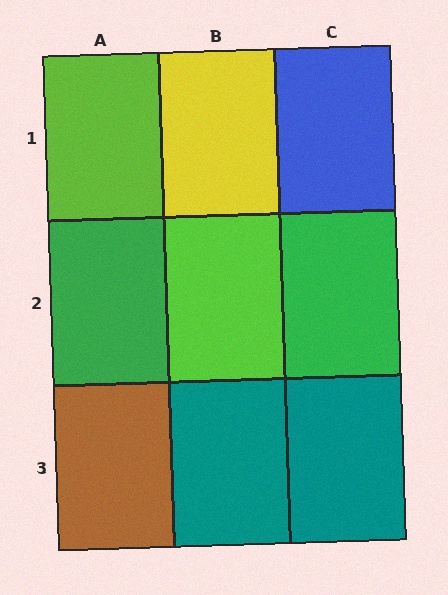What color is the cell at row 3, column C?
Teal.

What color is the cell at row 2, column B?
Lime.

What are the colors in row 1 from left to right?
Lime, yellow, blue.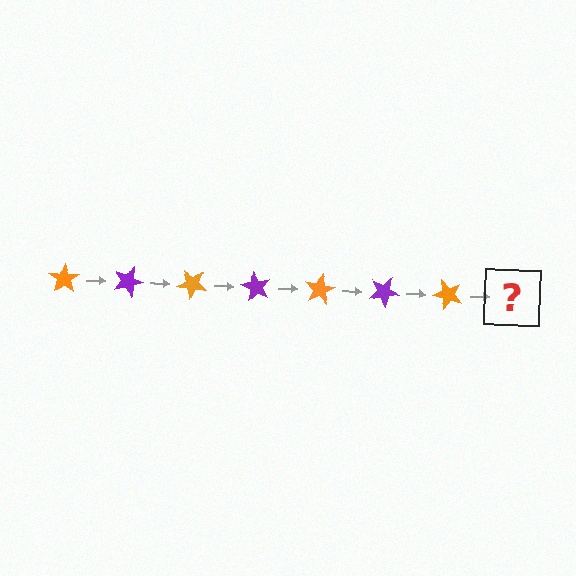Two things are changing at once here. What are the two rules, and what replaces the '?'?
The two rules are that it rotates 20 degrees each step and the color cycles through orange and purple. The '?' should be a purple star, rotated 140 degrees from the start.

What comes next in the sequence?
The next element should be a purple star, rotated 140 degrees from the start.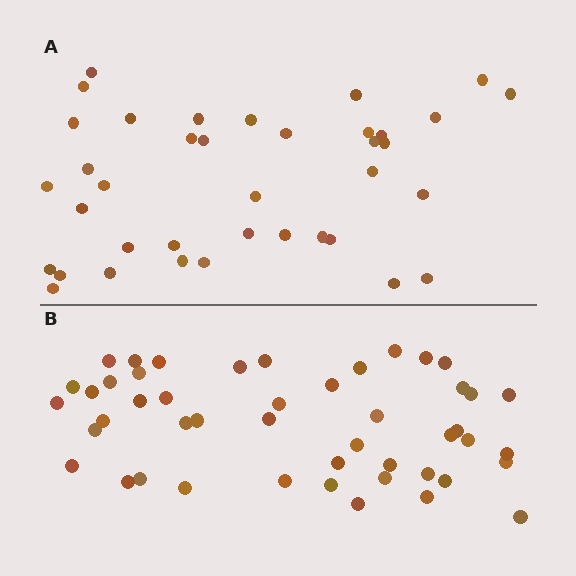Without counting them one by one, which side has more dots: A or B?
Region B (the bottom region) has more dots.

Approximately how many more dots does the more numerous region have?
Region B has roughly 8 or so more dots than region A.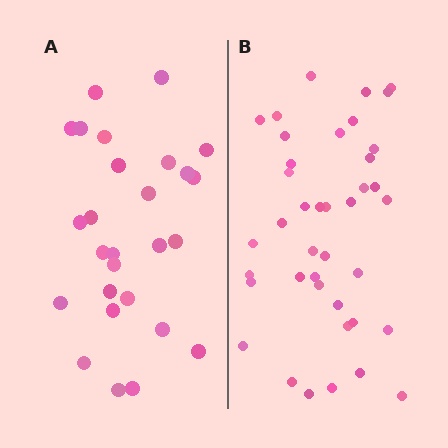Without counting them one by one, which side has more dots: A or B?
Region B (the right region) has more dots.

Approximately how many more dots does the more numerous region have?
Region B has approximately 15 more dots than region A.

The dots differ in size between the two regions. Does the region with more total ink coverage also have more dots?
No. Region A has more total ink coverage because its dots are larger, but region B actually contains more individual dots. Total area can be misleading — the number of items is what matters here.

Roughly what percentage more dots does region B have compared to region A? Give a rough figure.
About 50% more.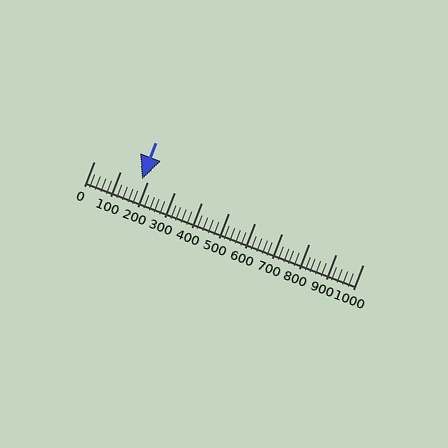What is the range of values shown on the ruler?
The ruler shows values from 0 to 1000.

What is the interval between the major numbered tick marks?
The major tick marks are spaced 100 units apart.